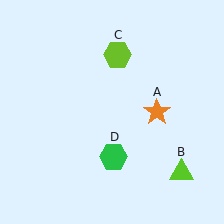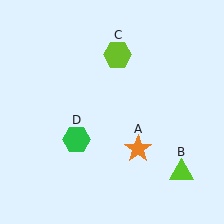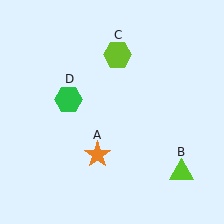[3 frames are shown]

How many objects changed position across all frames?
2 objects changed position: orange star (object A), green hexagon (object D).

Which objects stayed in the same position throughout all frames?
Lime triangle (object B) and lime hexagon (object C) remained stationary.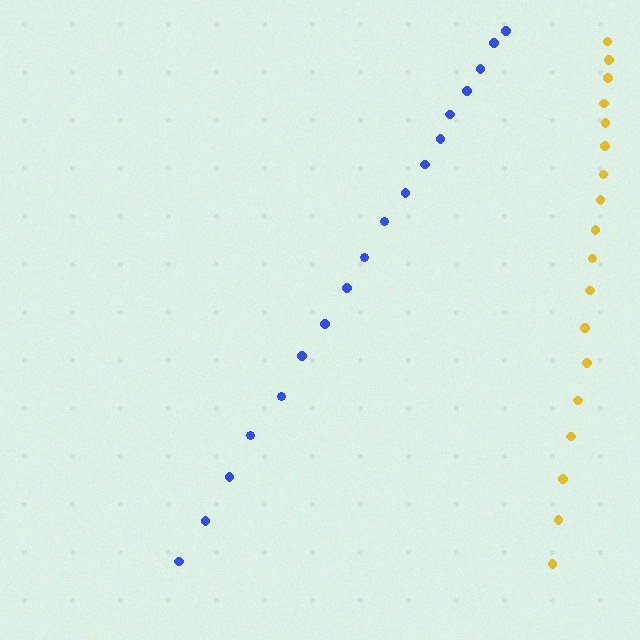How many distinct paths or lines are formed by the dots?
There are 2 distinct paths.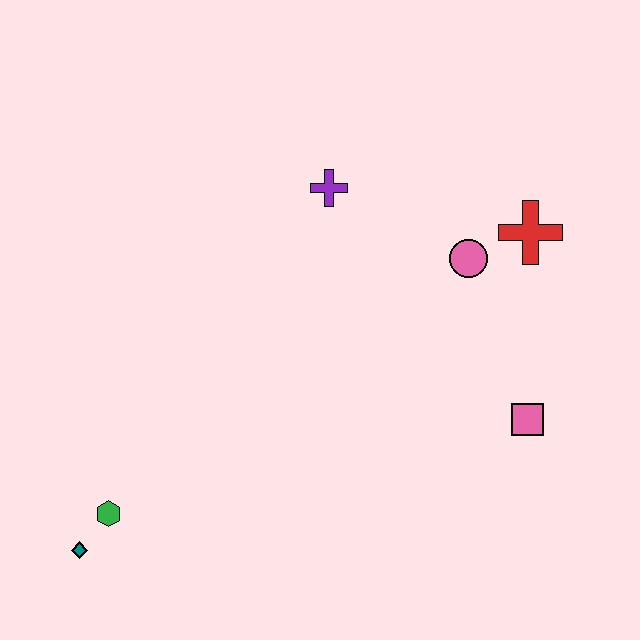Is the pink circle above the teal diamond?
Yes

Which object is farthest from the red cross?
The teal diamond is farthest from the red cross.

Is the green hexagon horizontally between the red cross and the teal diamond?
Yes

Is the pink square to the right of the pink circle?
Yes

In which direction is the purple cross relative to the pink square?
The purple cross is above the pink square.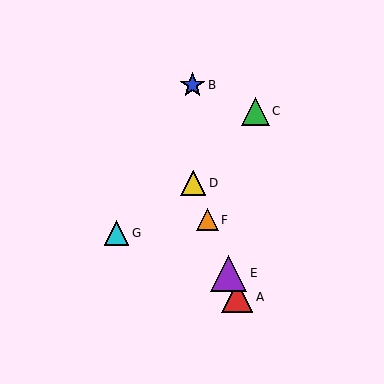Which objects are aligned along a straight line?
Objects A, D, E, F are aligned along a straight line.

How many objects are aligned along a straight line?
4 objects (A, D, E, F) are aligned along a straight line.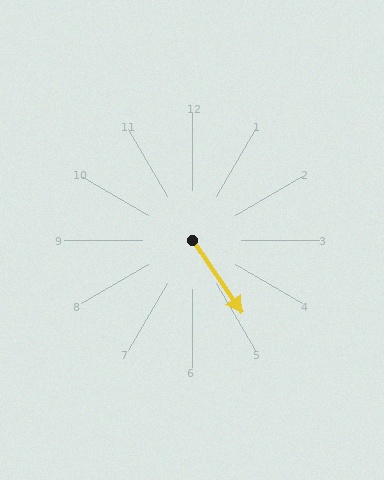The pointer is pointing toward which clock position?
Roughly 5 o'clock.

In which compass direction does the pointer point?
Southeast.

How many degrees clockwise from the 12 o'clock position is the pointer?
Approximately 145 degrees.